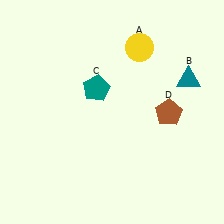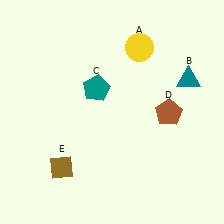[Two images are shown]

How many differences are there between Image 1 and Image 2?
There is 1 difference between the two images.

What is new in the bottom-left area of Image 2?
A brown diamond (E) was added in the bottom-left area of Image 2.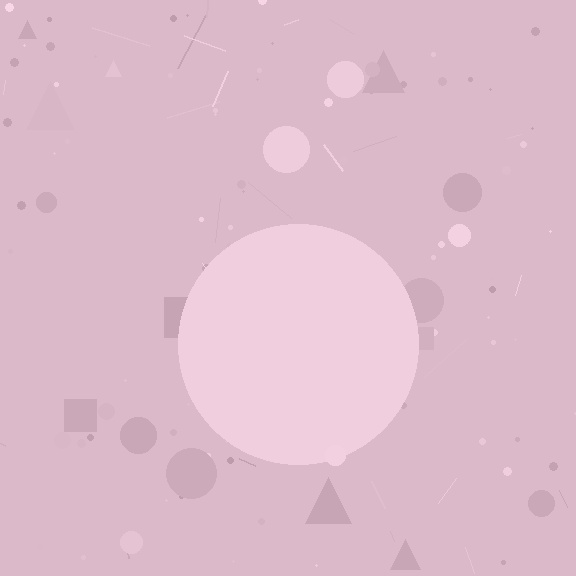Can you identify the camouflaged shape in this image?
The camouflaged shape is a circle.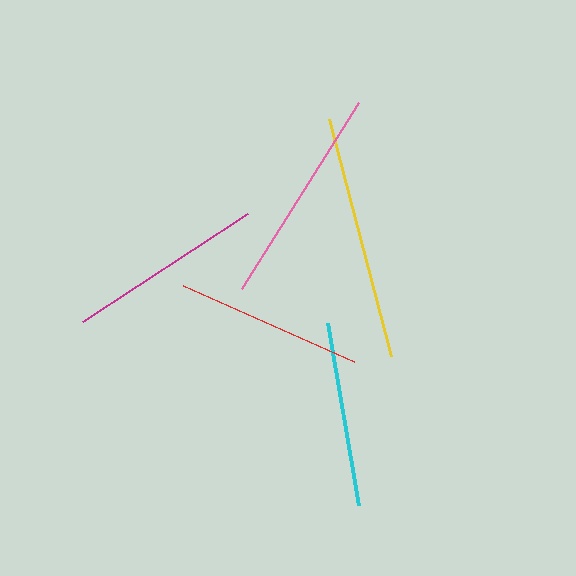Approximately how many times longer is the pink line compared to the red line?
The pink line is approximately 1.2 times the length of the red line.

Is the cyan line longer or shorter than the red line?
The red line is longer than the cyan line.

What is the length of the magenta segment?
The magenta segment is approximately 197 pixels long.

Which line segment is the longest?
The yellow line is the longest at approximately 245 pixels.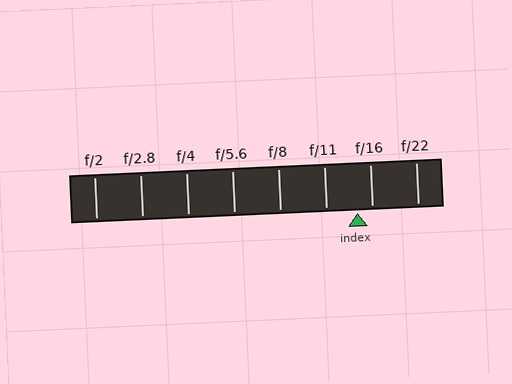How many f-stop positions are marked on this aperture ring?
There are 8 f-stop positions marked.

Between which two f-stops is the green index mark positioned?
The index mark is between f/11 and f/16.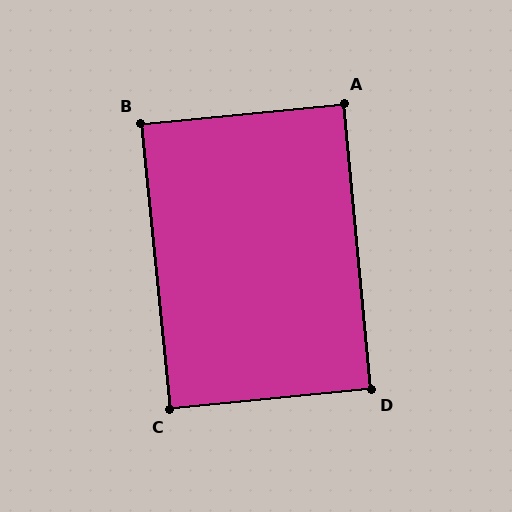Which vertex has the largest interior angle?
D, at approximately 90 degrees.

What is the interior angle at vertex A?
Approximately 90 degrees (approximately right).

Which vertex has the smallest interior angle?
B, at approximately 90 degrees.